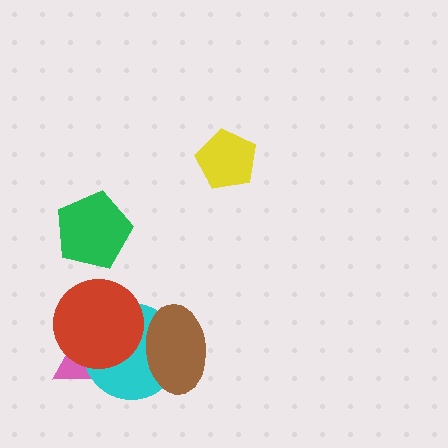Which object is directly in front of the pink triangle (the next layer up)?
The cyan circle is directly in front of the pink triangle.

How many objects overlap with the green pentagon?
0 objects overlap with the green pentagon.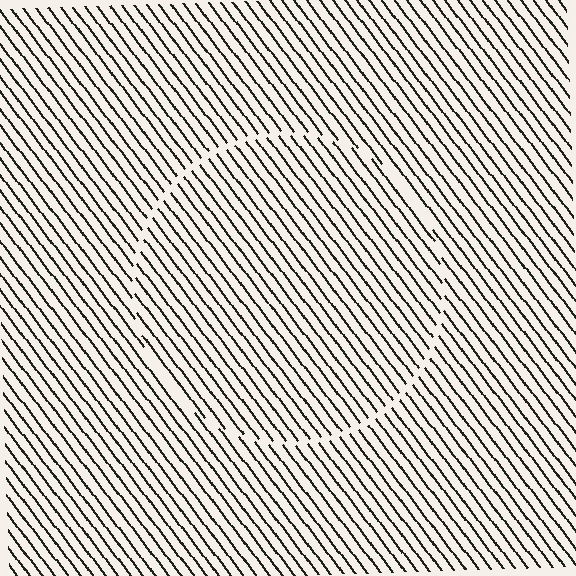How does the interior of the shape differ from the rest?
The interior of the shape contains the same grating, shifted by half a period — the contour is defined by the phase discontinuity where line-ends from the inner and outer gratings abut.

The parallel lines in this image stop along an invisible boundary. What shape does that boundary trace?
An illusory circle. The interior of the shape contains the same grating, shifted by half a period — the contour is defined by the phase discontinuity where line-ends from the inner and outer gratings abut.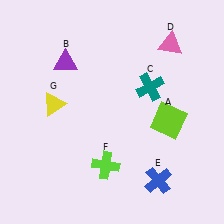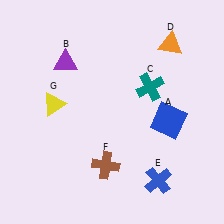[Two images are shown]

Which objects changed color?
A changed from lime to blue. D changed from pink to orange. F changed from lime to brown.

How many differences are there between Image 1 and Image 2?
There are 3 differences between the two images.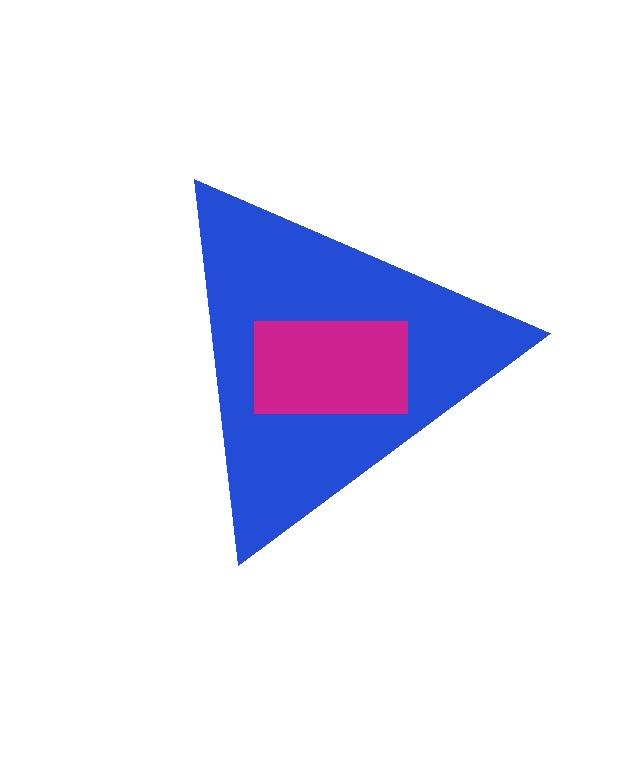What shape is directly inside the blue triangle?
The magenta rectangle.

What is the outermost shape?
The blue triangle.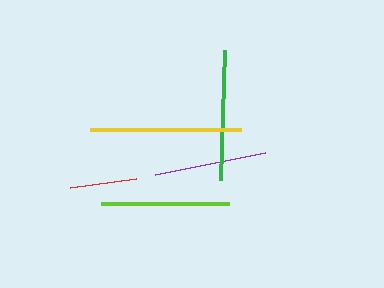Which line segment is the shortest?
The red line is the shortest at approximately 66 pixels.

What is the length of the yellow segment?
The yellow segment is approximately 151 pixels long.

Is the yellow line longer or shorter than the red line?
The yellow line is longer than the red line.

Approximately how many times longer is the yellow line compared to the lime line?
The yellow line is approximately 1.2 times the length of the lime line.